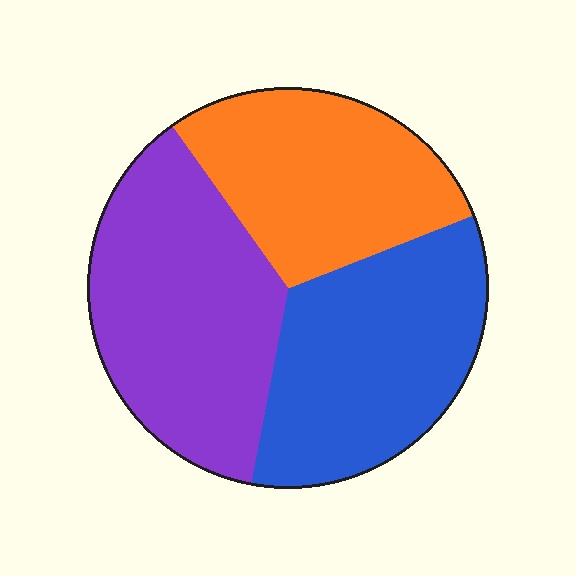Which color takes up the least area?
Orange, at roughly 30%.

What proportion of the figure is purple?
Purple covers roughly 35% of the figure.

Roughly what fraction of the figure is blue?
Blue covers 34% of the figure.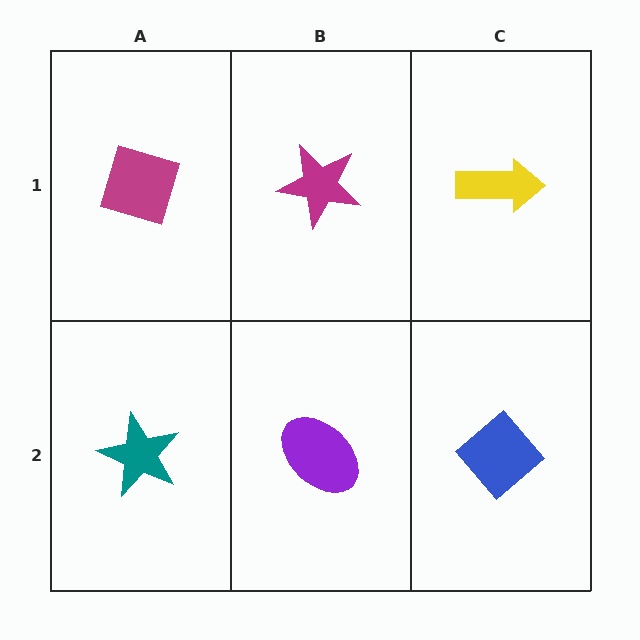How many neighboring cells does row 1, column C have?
2.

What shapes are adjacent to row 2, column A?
A magenta diamond (row 1, column A), a purple ellipse (row 2, column B).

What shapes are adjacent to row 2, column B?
A magenta star (row 1, column B), a teal star (row 2, column A), a blue diamond (row 2, column C).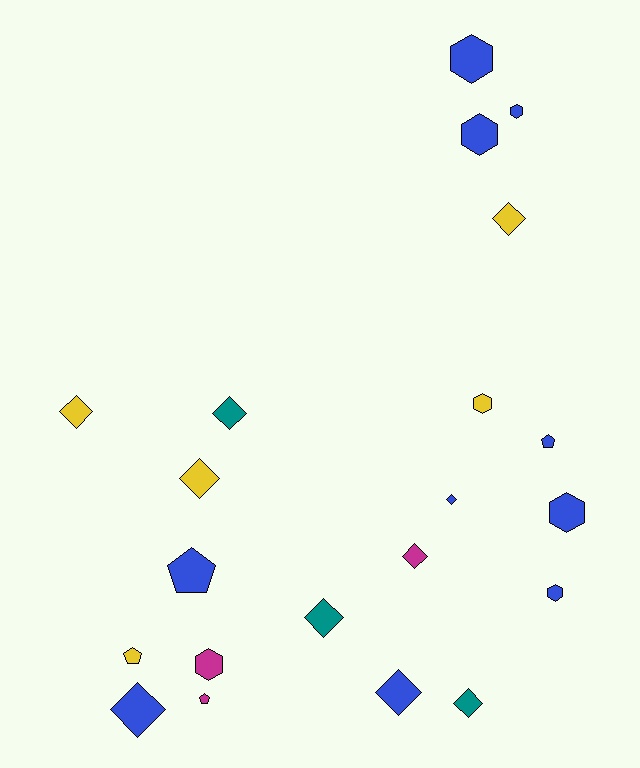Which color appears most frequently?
Blue, with 10 objects.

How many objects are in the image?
There are 21 objects.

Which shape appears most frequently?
Diamond, with 10 objects.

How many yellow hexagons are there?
There is 1 yellow hexagon.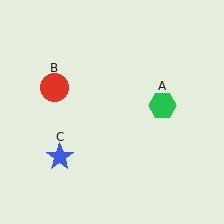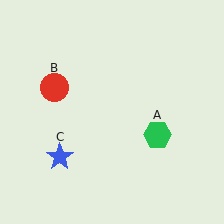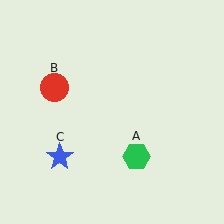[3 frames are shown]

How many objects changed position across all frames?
1 object changed position: green hexagon (object A).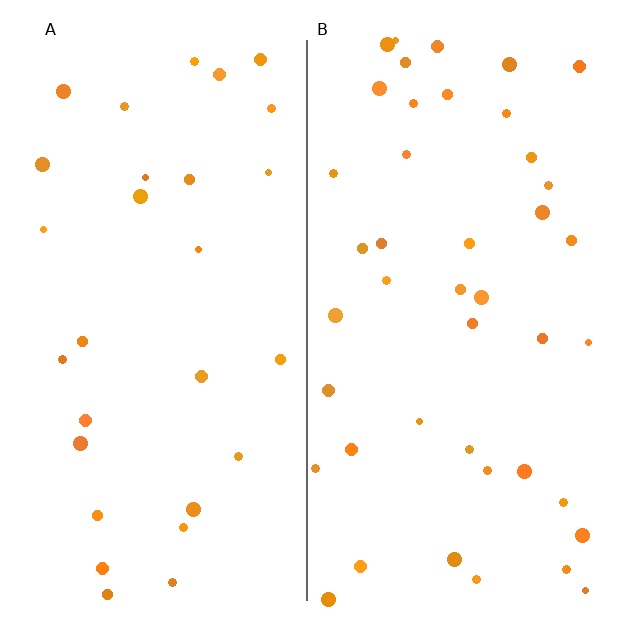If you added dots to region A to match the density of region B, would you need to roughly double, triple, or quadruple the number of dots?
Approximately double.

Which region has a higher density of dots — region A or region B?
B (the right).